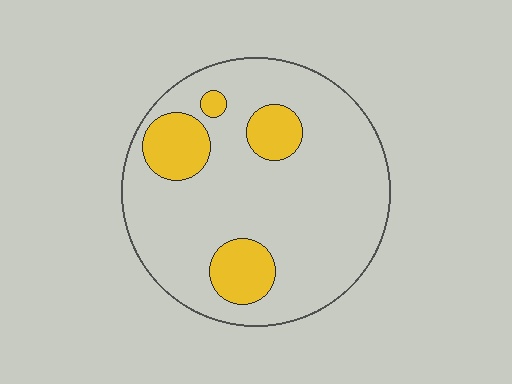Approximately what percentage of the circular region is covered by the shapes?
Approximately 20%.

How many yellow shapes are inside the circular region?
4.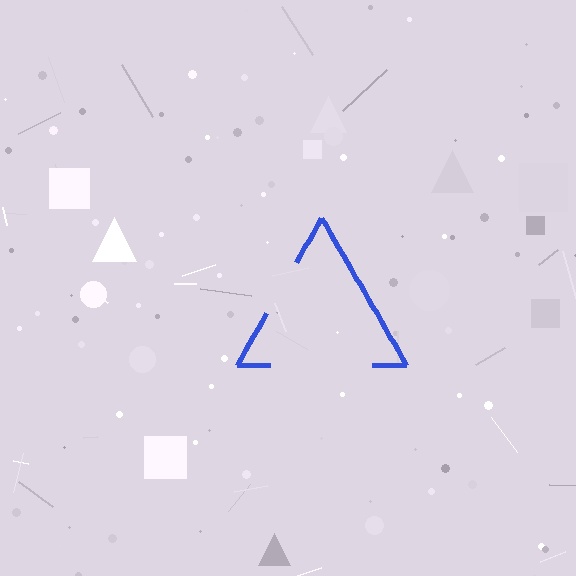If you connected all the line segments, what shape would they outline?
They would outline a triangle.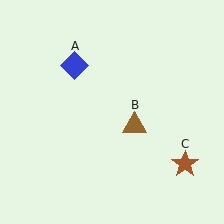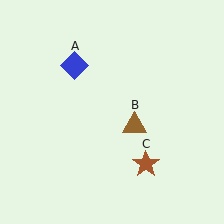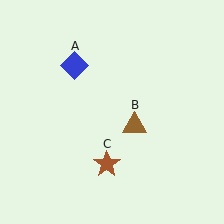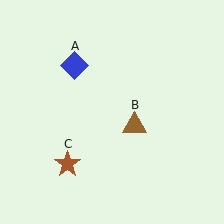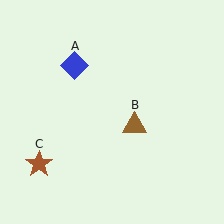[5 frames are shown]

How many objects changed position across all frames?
1 object changed position: brown star (object C).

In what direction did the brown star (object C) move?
The brown star (object C) moved left.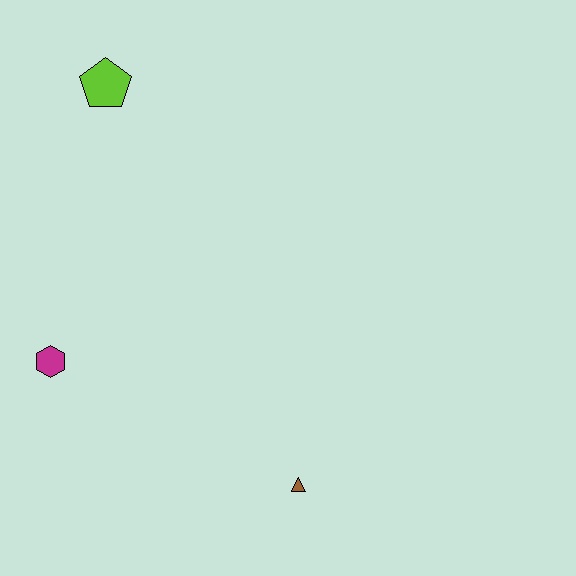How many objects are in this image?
There are 3 objects.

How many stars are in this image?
There are no stars.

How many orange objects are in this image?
There are no orange objects.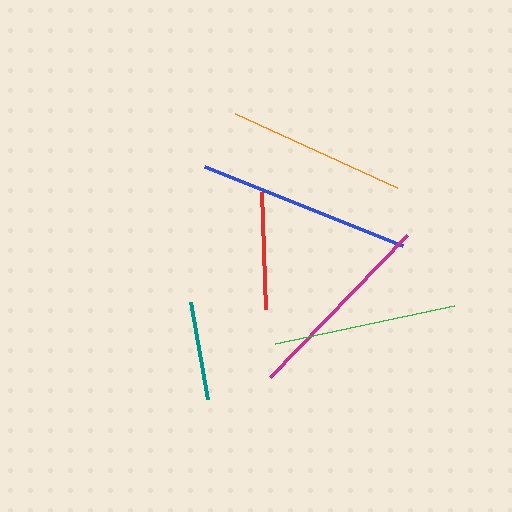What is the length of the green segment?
The green segment is approximately 183 pixels long.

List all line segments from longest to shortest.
From longest to shortest: blue, magenta, green, orange, red, teal.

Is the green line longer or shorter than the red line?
The green line is longer than the red line.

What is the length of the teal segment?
The teal segment is approximately 98 pixels long.